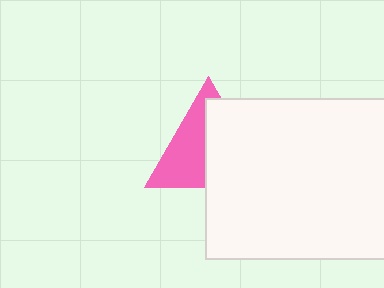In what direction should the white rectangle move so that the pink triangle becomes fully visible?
The white rectangle should move right. That is the shortest direction to clear the overlap and leave the pink triangle fully visible.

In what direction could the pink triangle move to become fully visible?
The pink triangle could move left. That would shift it out from behind the white rectangle entirely.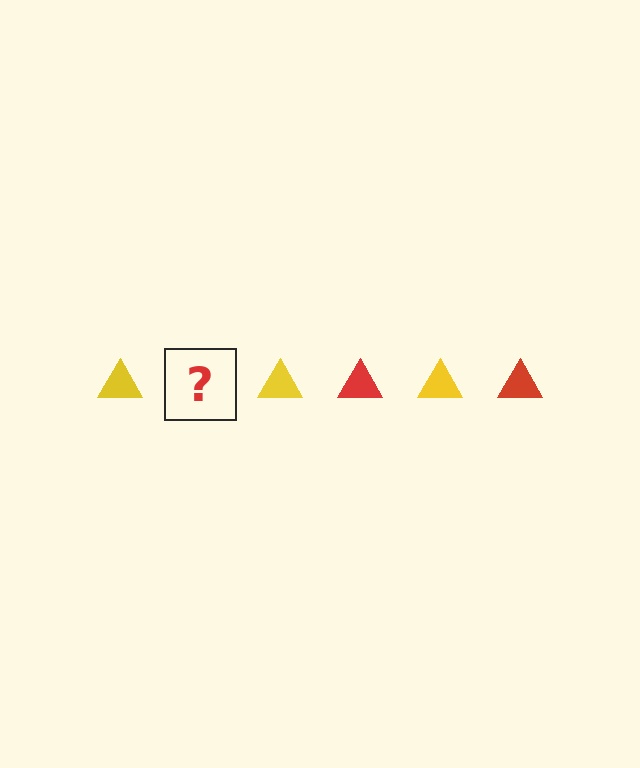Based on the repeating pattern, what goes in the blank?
The blank should be a red triangle.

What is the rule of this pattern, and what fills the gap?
The rule is that the pattern cycles through yellow, red triangles. The gap should be filled with a red triangle.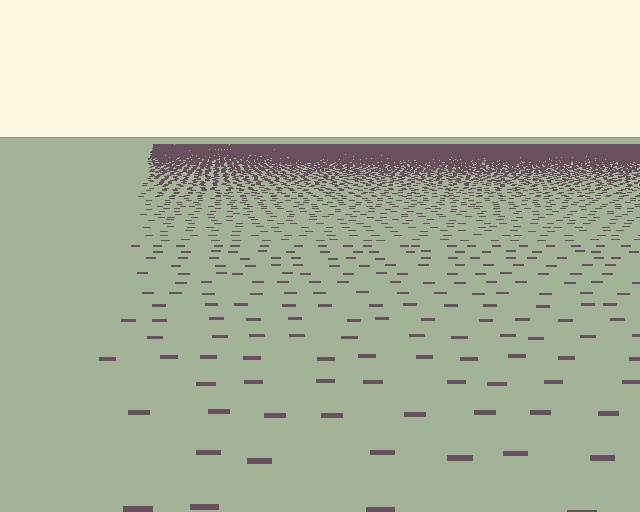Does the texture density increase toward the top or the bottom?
Density increases toward the top.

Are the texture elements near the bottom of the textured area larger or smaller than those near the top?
Larger. Near the bottom, elements are closer to the viewer and appear at a bigger on-screen size.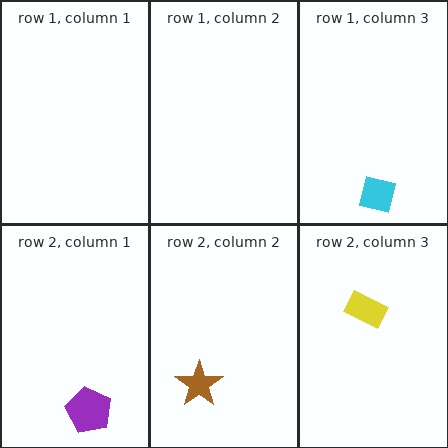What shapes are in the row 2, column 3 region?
The yellow rectangle.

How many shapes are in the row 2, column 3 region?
1.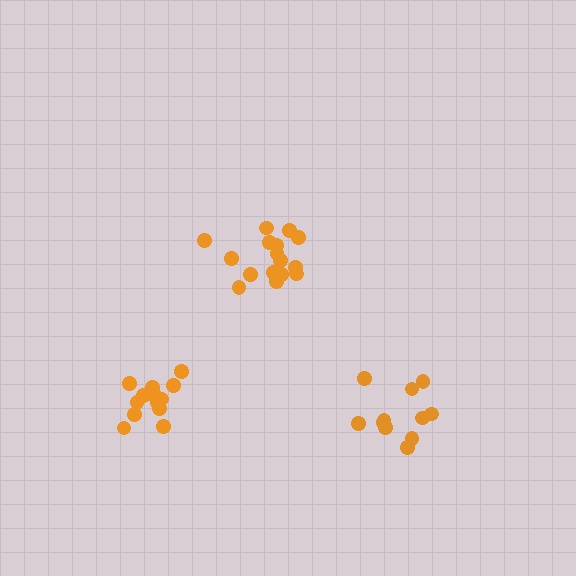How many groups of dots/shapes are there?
There are 3 groups.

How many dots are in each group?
Group 1: 11 dots, Group 2: 16 dots, Group 3: 13 dots (40 total).